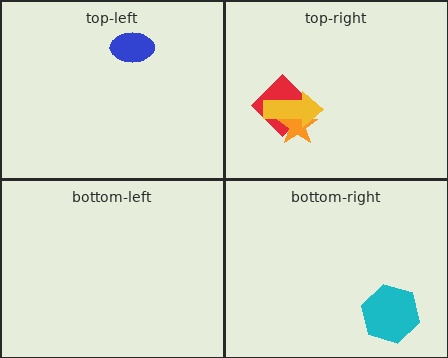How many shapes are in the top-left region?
1.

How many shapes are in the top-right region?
3.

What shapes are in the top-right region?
The red diamond, the orange star, the yellow arrow.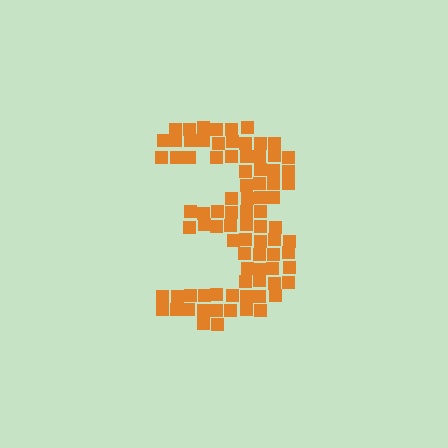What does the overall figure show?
The overall figure shows the digit 3.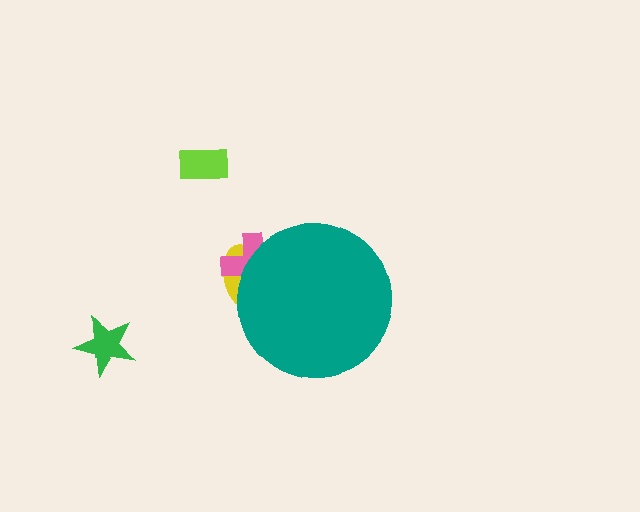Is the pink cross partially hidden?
Yes, the pink cross is partially hidden behind the teal circle.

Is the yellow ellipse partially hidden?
Yes, the yellow ellipse is partially hidden behind the teal circle.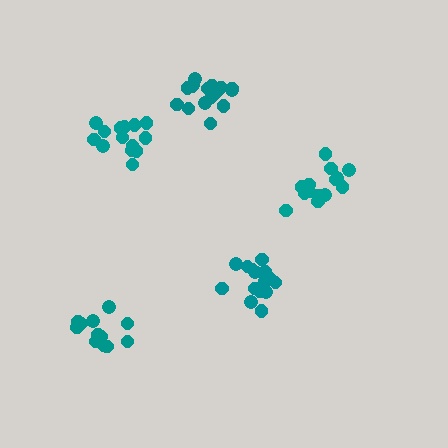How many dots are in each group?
Group 1: 14 dots, Group 2: 16 dots, Group 3: 16 dots, Group 4: 12 dots, Group 5: 14 dots (72 total).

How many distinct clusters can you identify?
There are 5 distinct clusters.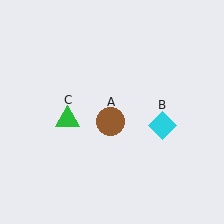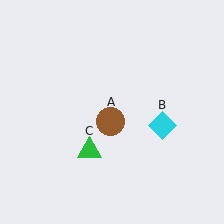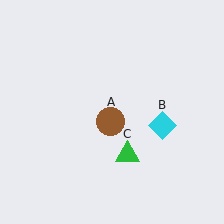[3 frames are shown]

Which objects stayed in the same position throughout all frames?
Brown circle (object A) and cyan diamond (object B) remained stationary.